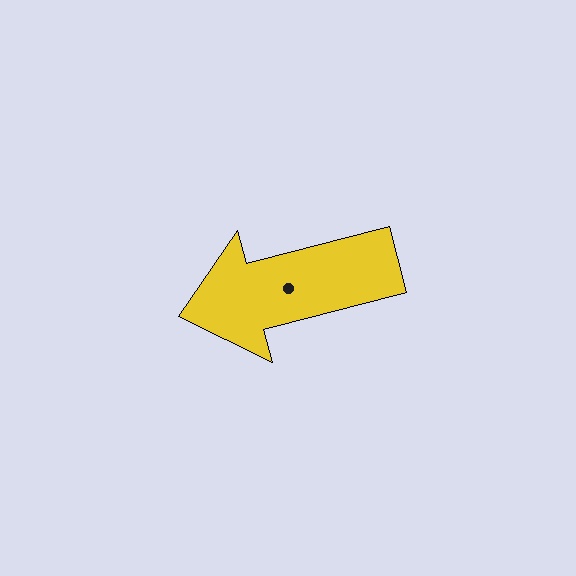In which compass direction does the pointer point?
West.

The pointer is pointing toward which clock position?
Roughly 9 o'clock.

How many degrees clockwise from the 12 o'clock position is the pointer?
Approximately 255 degrees.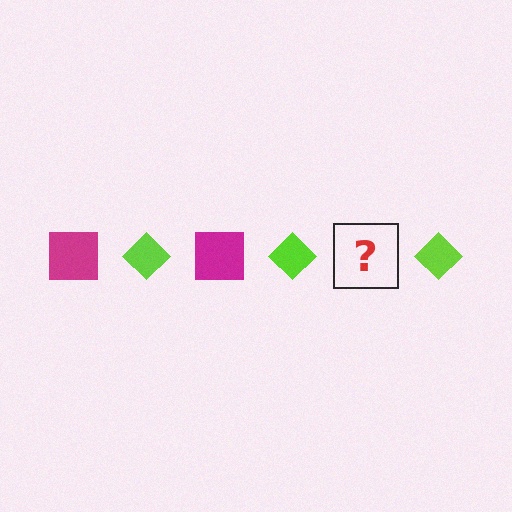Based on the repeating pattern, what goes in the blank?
The blank should be a magenta square.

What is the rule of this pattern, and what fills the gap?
The rule is that the pattern alternates between magenta square and lime diamond. The gap should be filled with a magenta square.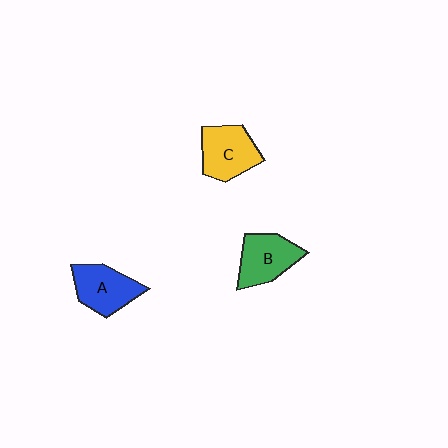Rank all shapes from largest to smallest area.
From largest to smallest: C (yellow), A (blue), B (green).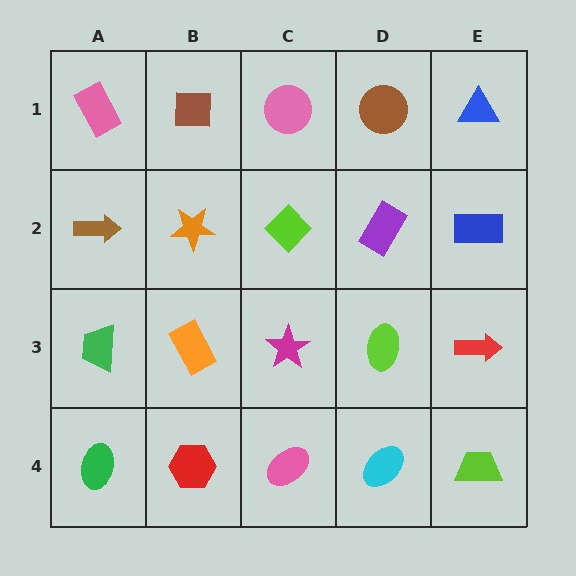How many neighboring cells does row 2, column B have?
4.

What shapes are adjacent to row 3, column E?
A blue rectangle (row 2, column E), a lime trapezoid (row 4, column E), a lime ellipse (row 3, column D).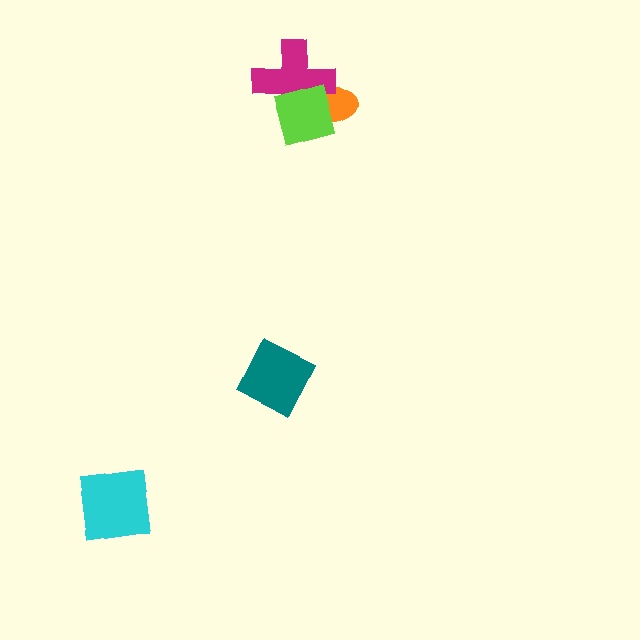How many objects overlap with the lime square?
2 objects overlap with the lime square.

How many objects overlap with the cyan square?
0 objects overlap with the cyan square.